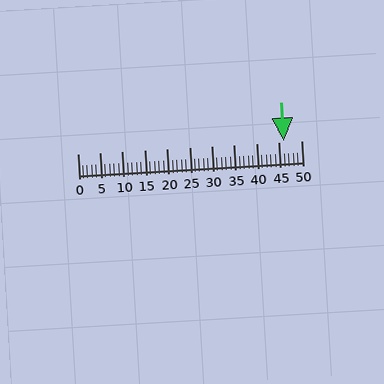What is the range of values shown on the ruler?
The ruler shows values from 0 to 50.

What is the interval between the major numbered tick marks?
The major tick marks are spaced 5 units apart.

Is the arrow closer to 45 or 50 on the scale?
The arrow is closer to 45.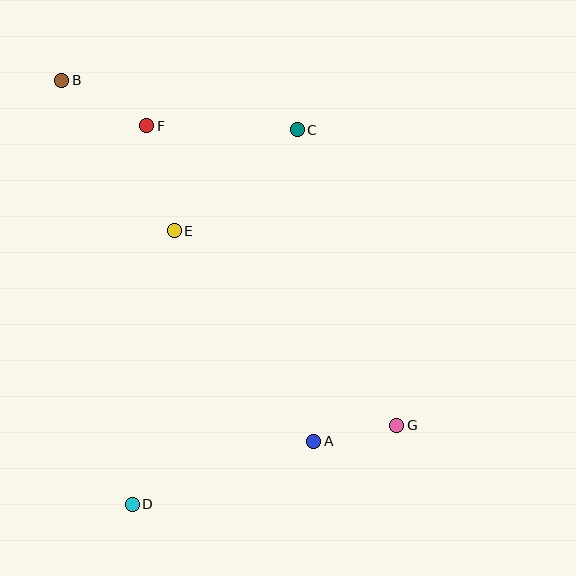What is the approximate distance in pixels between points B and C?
The distance between B and C is approximately 240 pixels.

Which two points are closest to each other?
Points A and G are closest to each other.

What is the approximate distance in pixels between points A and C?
The distance between A and C is approximately 312 pixels.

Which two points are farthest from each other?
Points B and G are farthest from each other.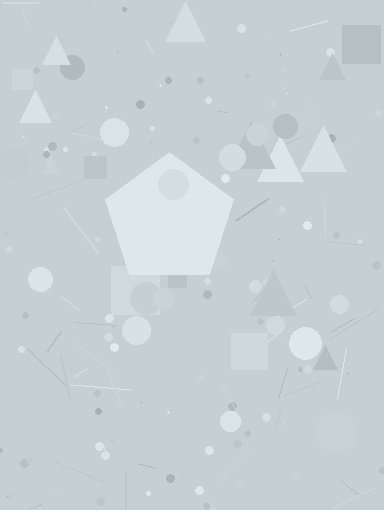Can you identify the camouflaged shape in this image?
The camouflaged shape is a pentagon.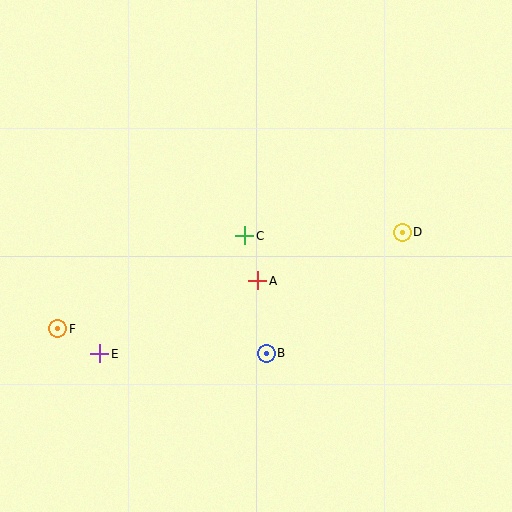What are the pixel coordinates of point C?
Point C is at (245, 236).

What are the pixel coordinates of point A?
Point A is at (258, 281).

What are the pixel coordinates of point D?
Point D is at (402, 232).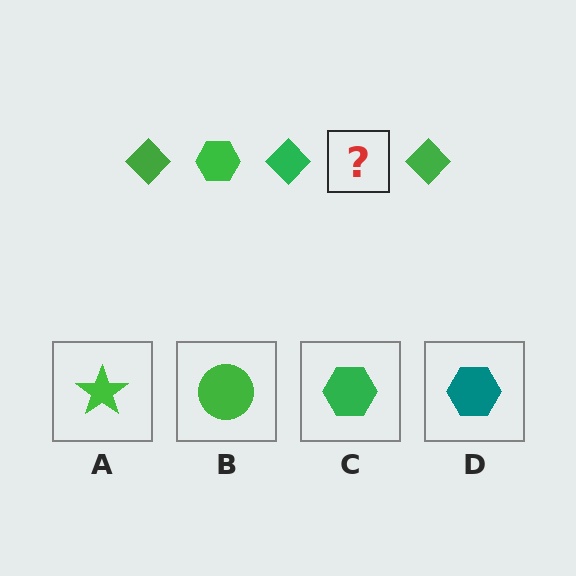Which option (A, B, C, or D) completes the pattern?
C.